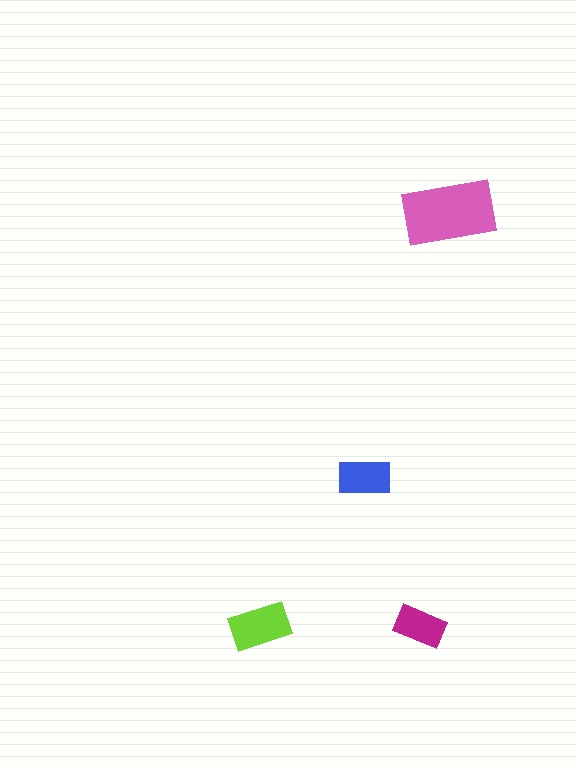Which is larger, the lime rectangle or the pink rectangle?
The pink one.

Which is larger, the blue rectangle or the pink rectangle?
The pink one.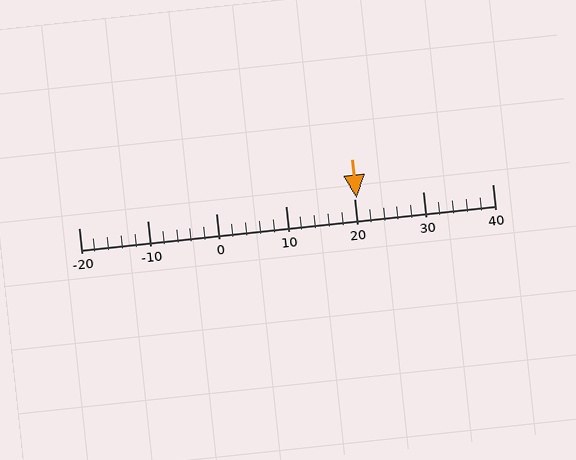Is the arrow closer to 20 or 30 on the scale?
The arrow is closer to 20.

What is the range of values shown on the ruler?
The ruler shows values from -20 to 40.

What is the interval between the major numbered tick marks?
The major tick marks are spaced 10 units apart.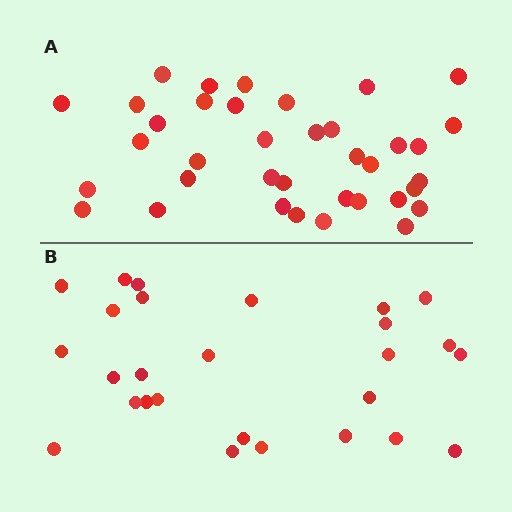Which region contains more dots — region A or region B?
Region A (the top region) has more dots.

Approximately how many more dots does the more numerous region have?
Region A has roughly 10 or so more dots than region B.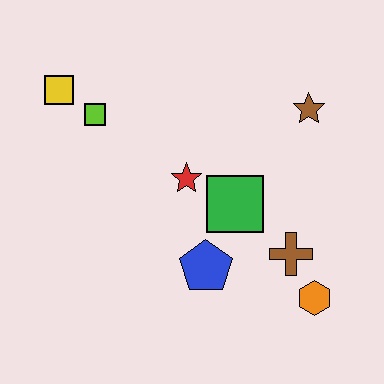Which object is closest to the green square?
The red star is closest to the green square.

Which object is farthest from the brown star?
The yellow square is farthest from the brown star.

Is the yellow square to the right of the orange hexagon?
No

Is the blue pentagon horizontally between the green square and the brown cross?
No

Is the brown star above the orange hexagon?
Yes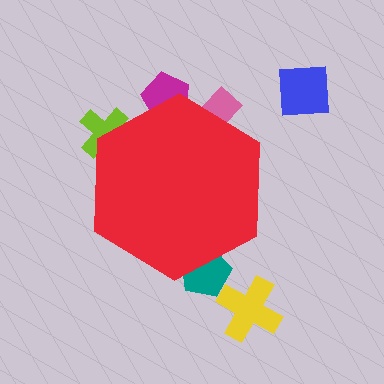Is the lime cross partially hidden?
Yes, the lime cross is partially hidden behind the red hexagon.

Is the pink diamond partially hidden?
Yes, the pink diamond is partially hidden behind the red hexagon.